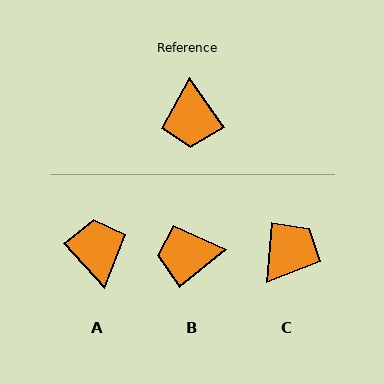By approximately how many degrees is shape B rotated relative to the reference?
Approximately 86 degrees clockwise.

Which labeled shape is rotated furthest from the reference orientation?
A, about 172 degrees away.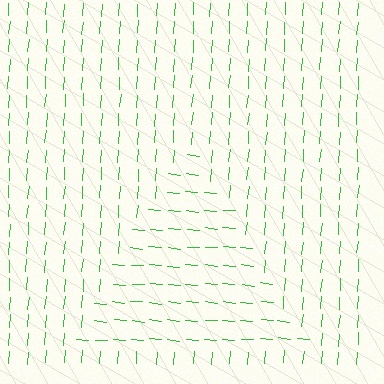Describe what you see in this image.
The image is filled with small green line segments. A triangle region in the image has lines oriented differently from the surrounding lines, creating a visible texture boundary.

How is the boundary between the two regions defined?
The boundary is defined purely by a change in line orientation (approximately 89 degrees difference). All lines are the same color and thickness.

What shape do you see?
I see a triangle.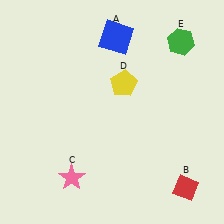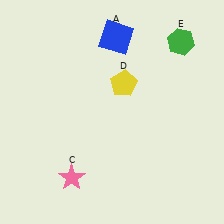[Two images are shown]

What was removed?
The red diamond (B) was removed in Image 2.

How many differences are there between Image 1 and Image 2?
There is 1 difference between the two images.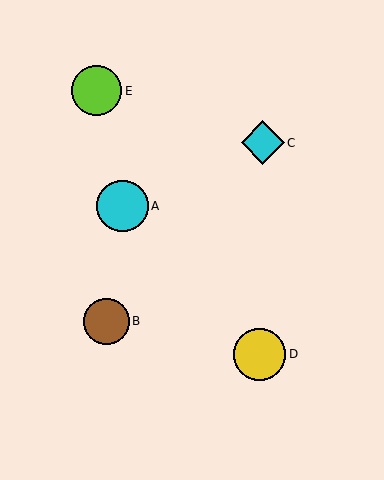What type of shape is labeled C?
Shape C is a cyan diamond.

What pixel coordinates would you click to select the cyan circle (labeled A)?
Click at (122, 206) to select the cyan circle A.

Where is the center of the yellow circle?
The center of the yellow circle is at (260, 354).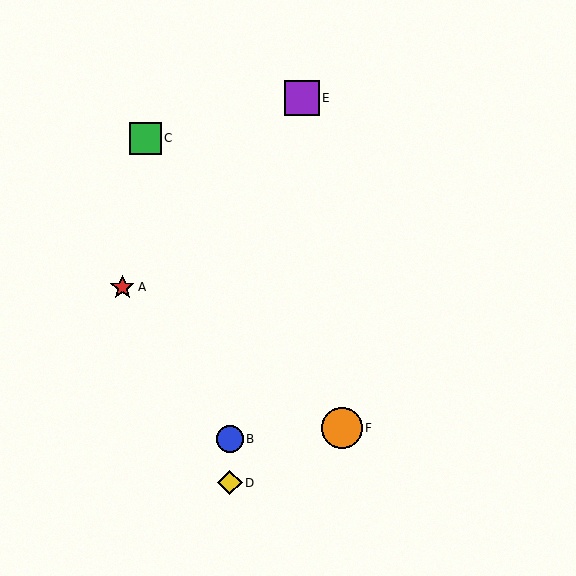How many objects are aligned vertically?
2 objects (B, D) are aligned vertically.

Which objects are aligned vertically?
Objects B, D are aligned vertically.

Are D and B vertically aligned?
Yes, both are at x≈230.